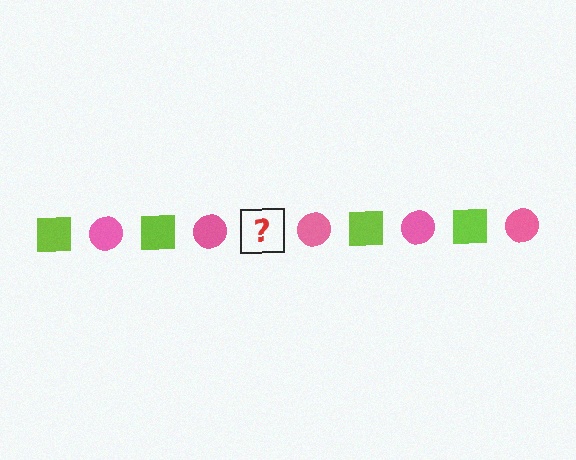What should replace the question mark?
The question mark should be replaced with a lime square.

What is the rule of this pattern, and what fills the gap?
The rule is that the pattern alternates between lime square and pink circle. The gap should be filled with a lime square.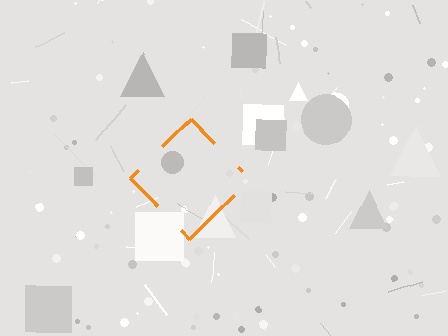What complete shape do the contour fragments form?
The contour fragments form a diamond.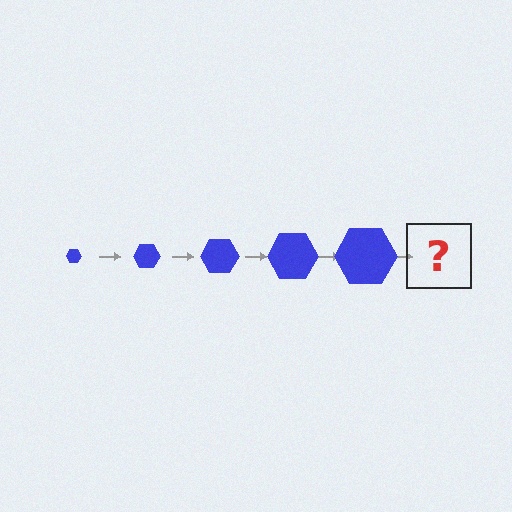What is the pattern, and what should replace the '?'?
The pattern is that the hexagon gets progressively larger each step. The '?' should be a blue hexagon, larger than the previous one.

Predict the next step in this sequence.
The next step is a blue hexagon, larger than the previous one.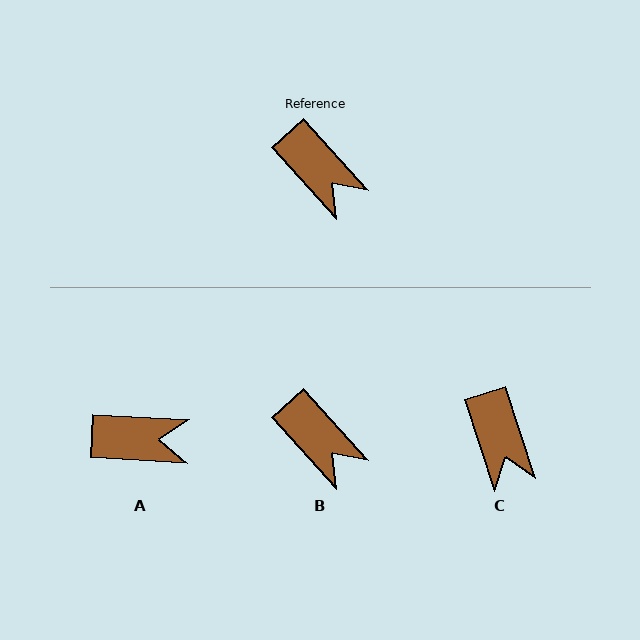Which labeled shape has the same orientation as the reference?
B.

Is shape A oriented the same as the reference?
No, it is off by about 45 degrees.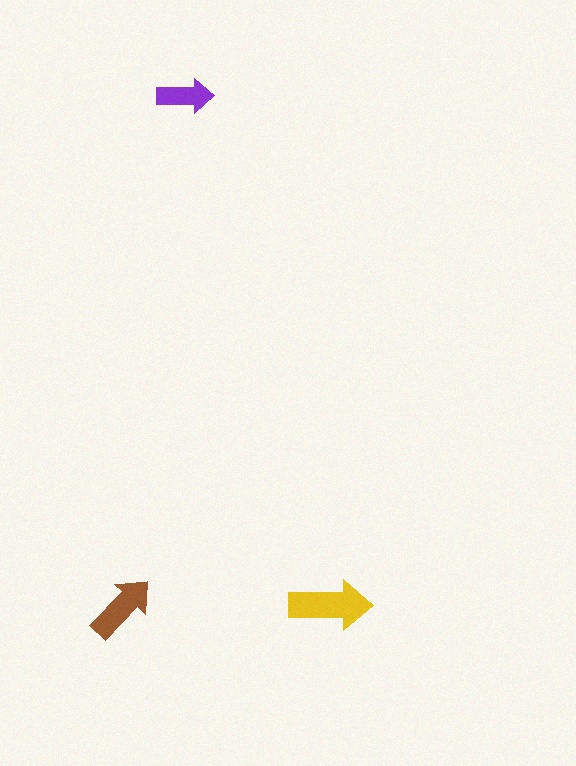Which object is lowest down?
The brown arrow is bottommost.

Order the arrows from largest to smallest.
the yellow one, the brown one, the purple one.